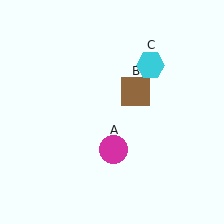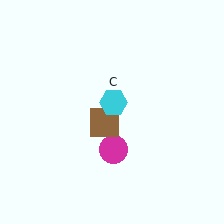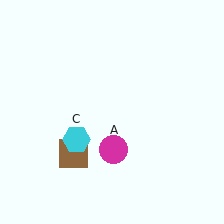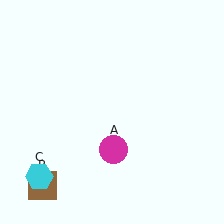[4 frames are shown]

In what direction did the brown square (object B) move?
The brown square (object B) moved down and to the left.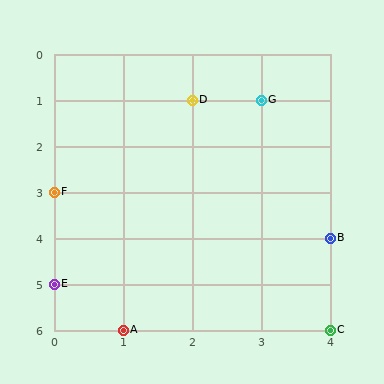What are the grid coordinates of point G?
Point G is at grid coordinates (3, 1).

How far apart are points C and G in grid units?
Points C and G are 1 column and 5 rows apart (about 5.1 grid units diagonally).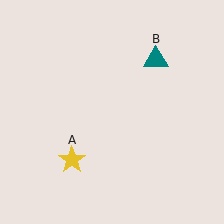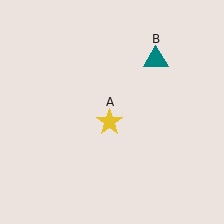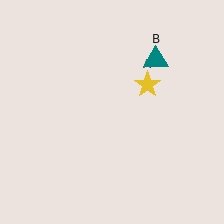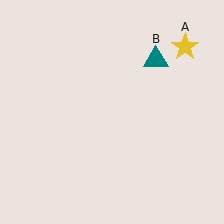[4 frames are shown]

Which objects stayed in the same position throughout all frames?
Teal triangle (object B) remained stationary.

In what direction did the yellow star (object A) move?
The yellow star (object A) moved up and to the right.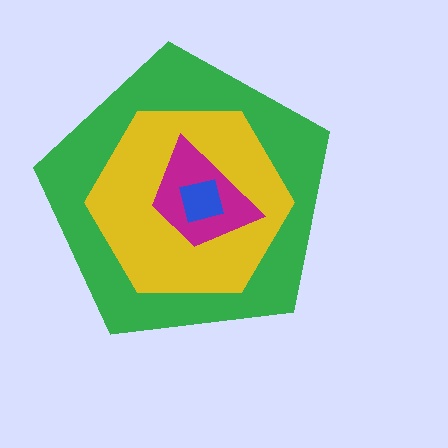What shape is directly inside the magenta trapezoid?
The blue square.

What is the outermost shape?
The green pentagon.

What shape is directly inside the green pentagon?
The yellow hexagon.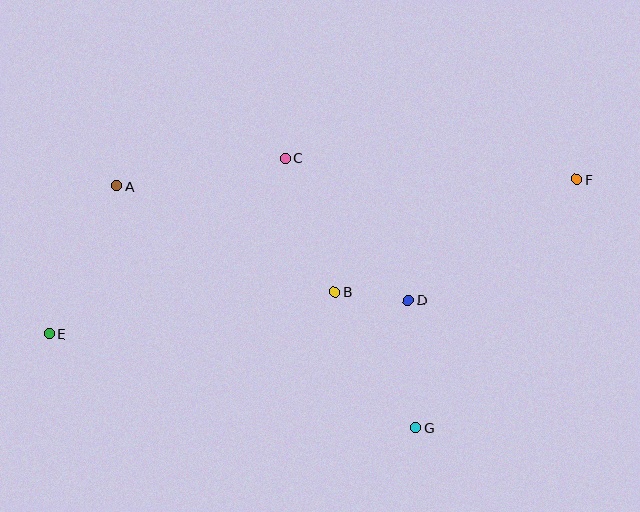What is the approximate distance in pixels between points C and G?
The distance between C and G is approximately 300 pixels.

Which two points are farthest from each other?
Points E and F are farthest from each other.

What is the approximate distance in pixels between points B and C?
The distance between B and C is approximately 142 pixels.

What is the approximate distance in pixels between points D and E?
The distance between D and E is approximately 360 pixels.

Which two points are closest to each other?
Points B and D are closest to each other.